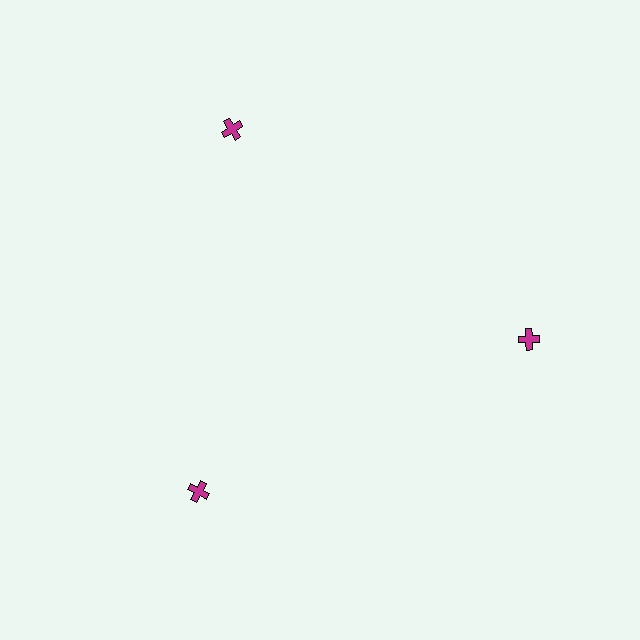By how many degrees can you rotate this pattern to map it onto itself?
The pattern maps onto itself every 120 degrees of rotation.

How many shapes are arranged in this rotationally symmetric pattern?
There are 3 shapes, arranged in 3 groups of 1.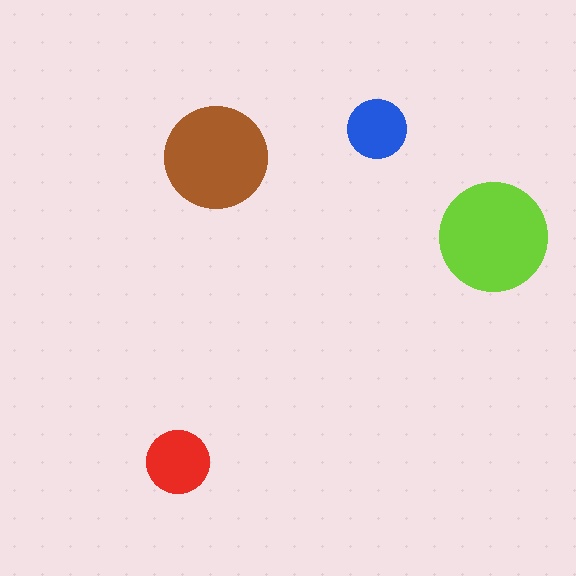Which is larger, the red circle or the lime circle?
The lime one.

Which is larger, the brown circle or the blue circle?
The brown one.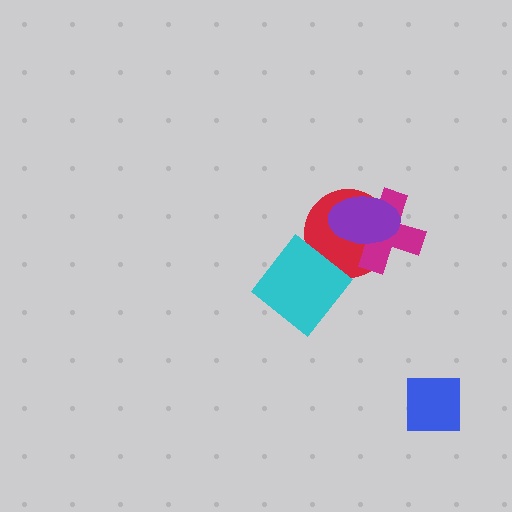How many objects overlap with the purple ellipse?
2 objects overlap with the purple ellipse.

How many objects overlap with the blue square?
0 objects overlap with the blue square.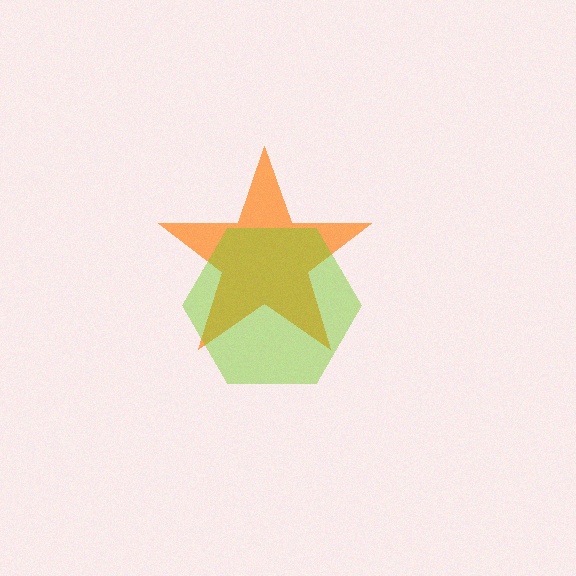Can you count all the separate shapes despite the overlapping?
Yes, there are 2 separate shapes.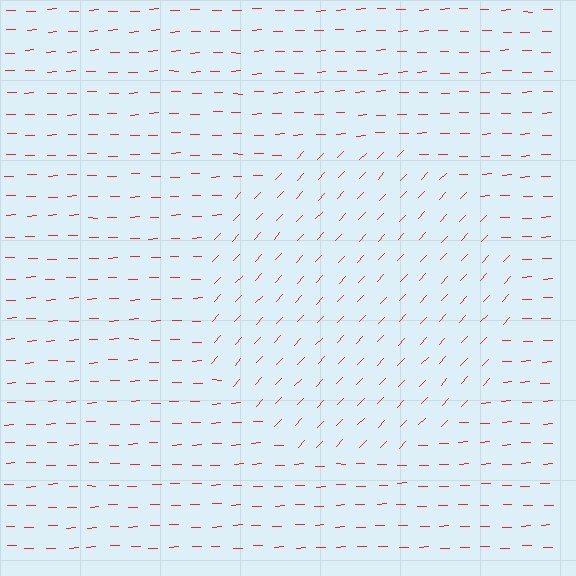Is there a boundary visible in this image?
Yes, there is a texture boundary formed by a change in line orientation.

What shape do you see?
I see a circle.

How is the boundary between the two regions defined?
The boundary is defined purely by a change in line orientation (approximately 45 degrees difference). All lines are the same color and thickness.